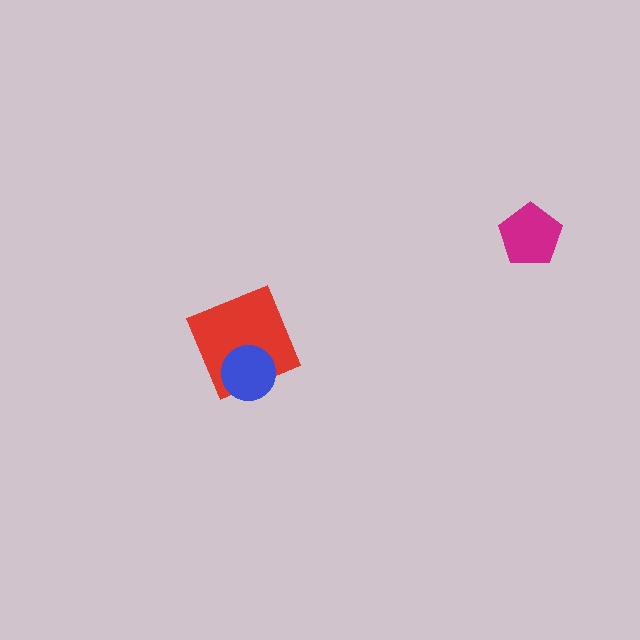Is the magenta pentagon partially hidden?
No, no other shape covers it.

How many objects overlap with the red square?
1 object overlaps with the red square.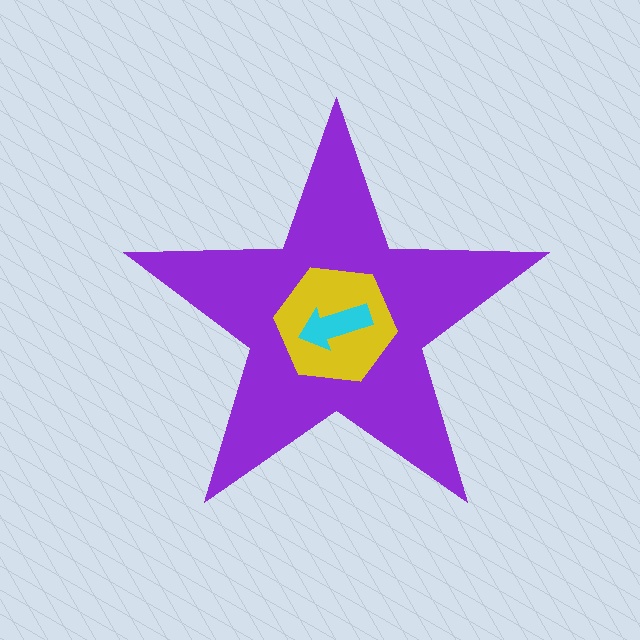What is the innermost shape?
The cyan arrow.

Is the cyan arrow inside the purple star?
Yes.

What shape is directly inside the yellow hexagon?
The cyan arrow.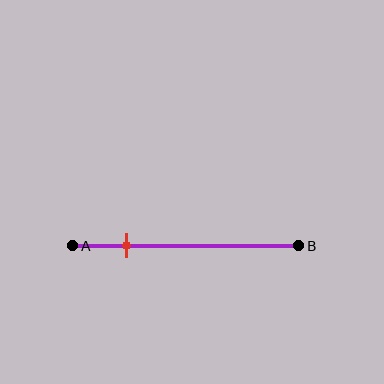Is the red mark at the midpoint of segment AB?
No, the mark is at about 25% from A, not at the 50% midpoint.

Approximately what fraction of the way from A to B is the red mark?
The red mark is approximately 25% of the way from A to B.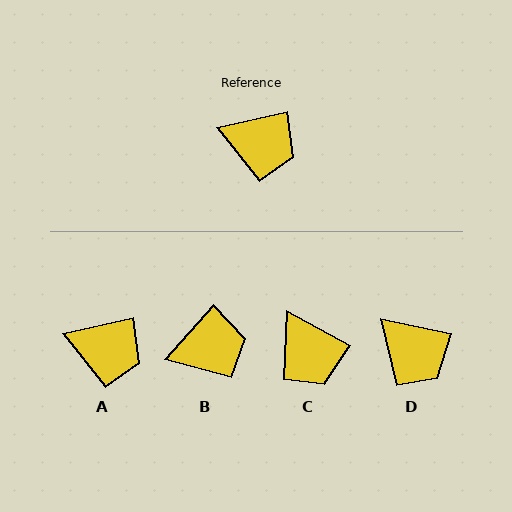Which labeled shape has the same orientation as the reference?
A.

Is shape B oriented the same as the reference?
No, it is off by about 36 degrees.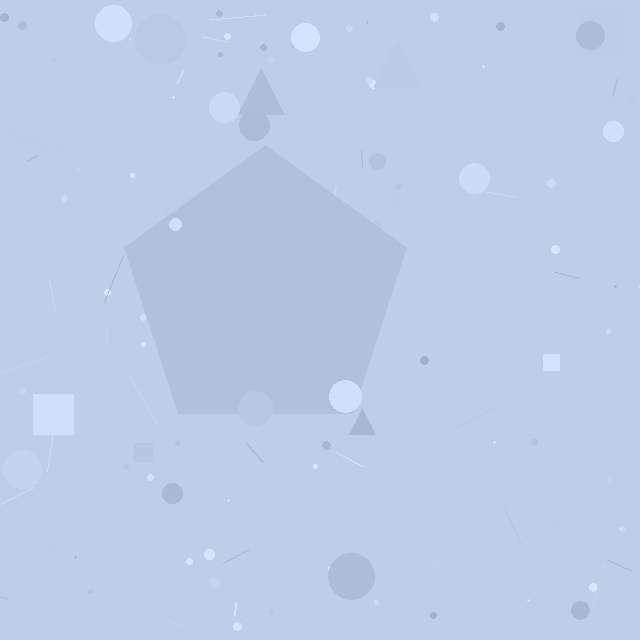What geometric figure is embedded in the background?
A pentagon is embedded in the background.